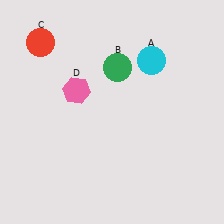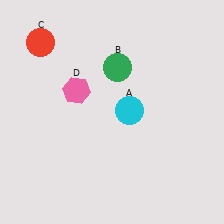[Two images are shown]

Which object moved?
The cyan circle (A) moved down.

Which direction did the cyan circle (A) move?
The cyan circle (A) moved down.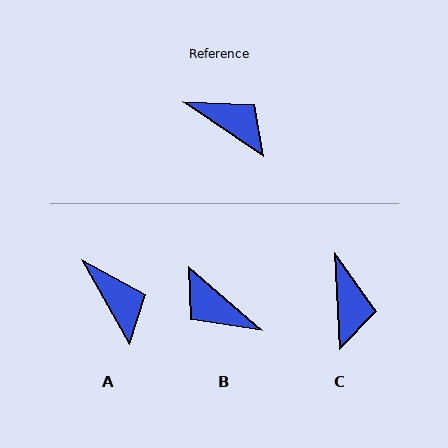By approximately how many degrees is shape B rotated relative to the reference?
Approximately 173 degrees counter-clockwise.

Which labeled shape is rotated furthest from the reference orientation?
B, about 173 degrees away.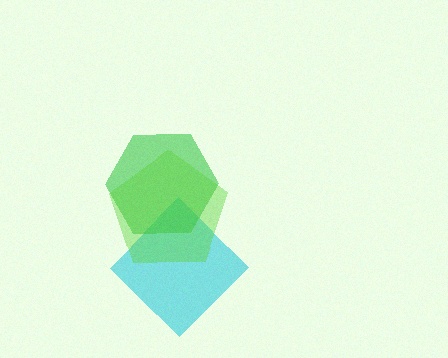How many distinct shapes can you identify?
There are 3 distinct shapes: a cyan diamond, a green hexagon, a lime pentagon.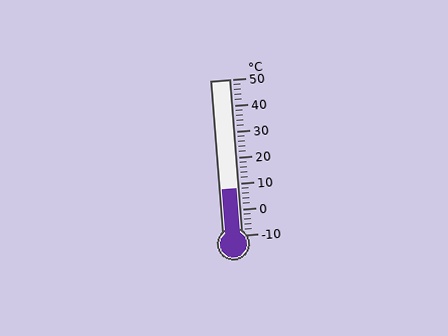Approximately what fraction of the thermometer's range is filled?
The thermometer is filled to approximately 30% of its range.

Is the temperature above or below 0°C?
The temperature is above 0°C.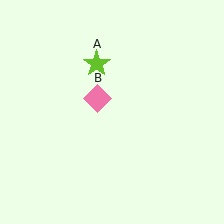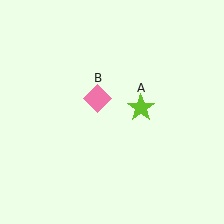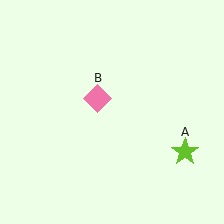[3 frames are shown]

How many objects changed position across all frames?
1 object changed position: lime star (object A).